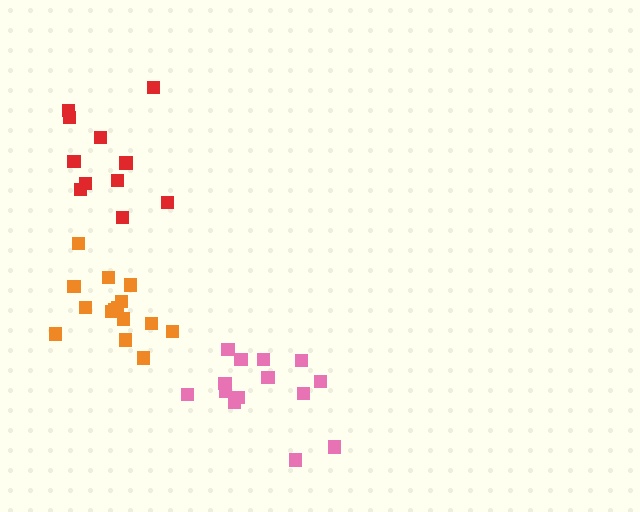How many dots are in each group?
Group 1: 11 dots, Group 2: 14 dots, Group 3: 15 dots (40 total).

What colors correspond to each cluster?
The clusters are colored: red, pink, orange.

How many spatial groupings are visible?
There are 3 spatial groupings.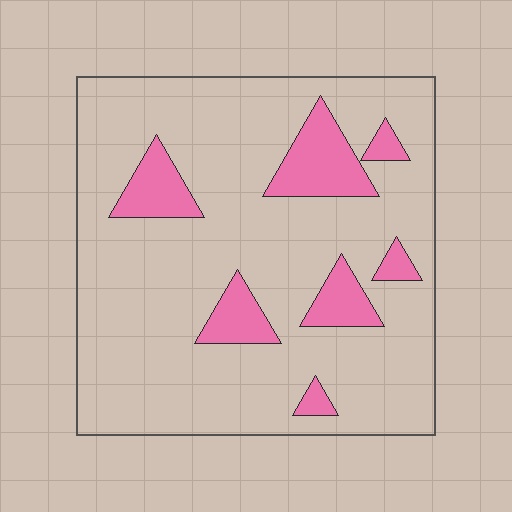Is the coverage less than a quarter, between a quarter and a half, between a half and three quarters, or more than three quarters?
Less than a quarter.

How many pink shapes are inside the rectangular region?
7.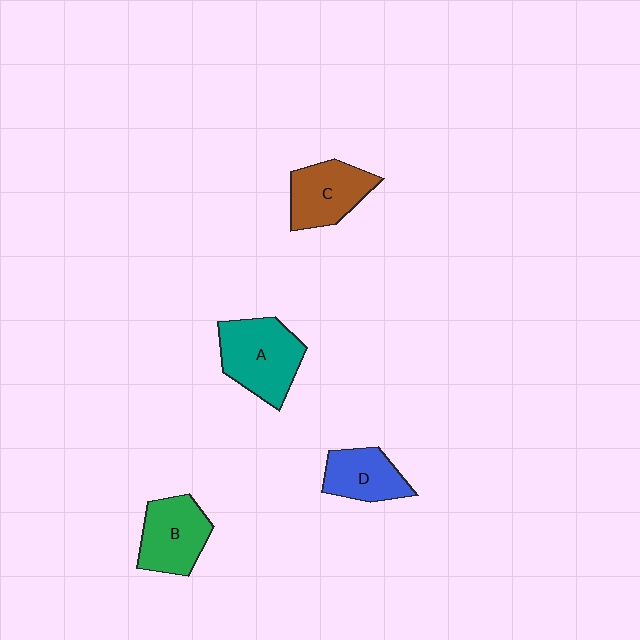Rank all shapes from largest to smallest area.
From largest to smallest: A (teal), B (green), C (brown), D (blue).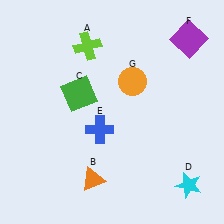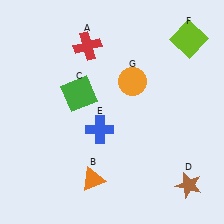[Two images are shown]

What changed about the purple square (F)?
In Image 1, F is purple. In Image 2, it changed to lime.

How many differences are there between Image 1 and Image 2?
There are 3 differences between the two images.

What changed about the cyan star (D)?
In Image 1, D is cyan. In Image 2, it changed to brown.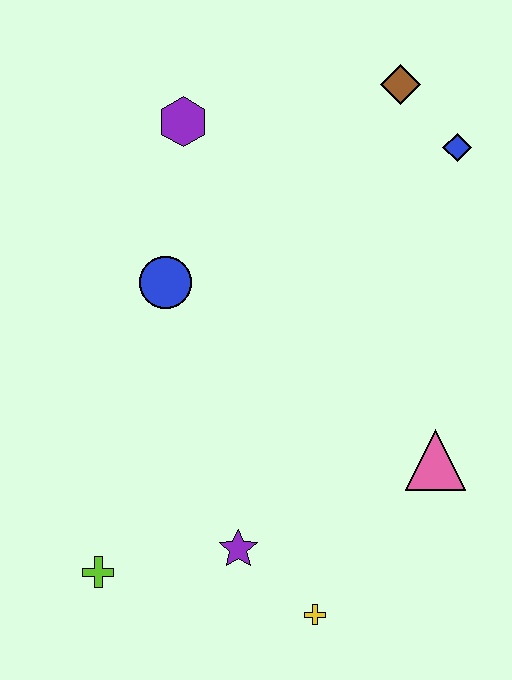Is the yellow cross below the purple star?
Yes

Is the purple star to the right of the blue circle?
Yes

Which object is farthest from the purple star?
The brown diamond is farthest from the purple star.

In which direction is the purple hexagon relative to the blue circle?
The purple hexagon is above the blue circle.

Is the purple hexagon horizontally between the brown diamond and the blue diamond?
No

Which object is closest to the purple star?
The yellow cross is closest to the purple star.